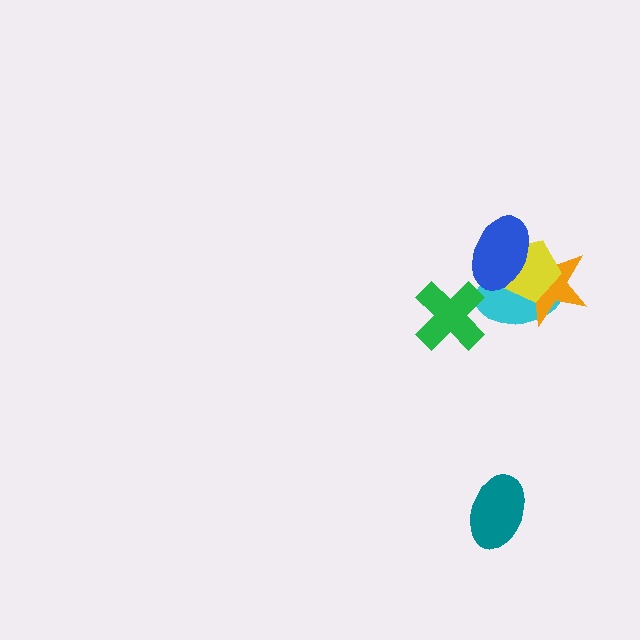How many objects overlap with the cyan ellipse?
4 objects overlap with the cyan ellipse.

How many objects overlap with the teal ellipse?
0 objects overlap with the teal ellipse.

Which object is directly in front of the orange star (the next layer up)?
The yellow pentagon is directly in front of the orange star.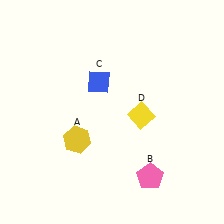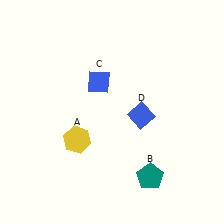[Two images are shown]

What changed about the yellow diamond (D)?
In Image 1, D is yellow. In Image 2, it changed to blue.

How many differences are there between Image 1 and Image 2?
There are 2 differences between the two images.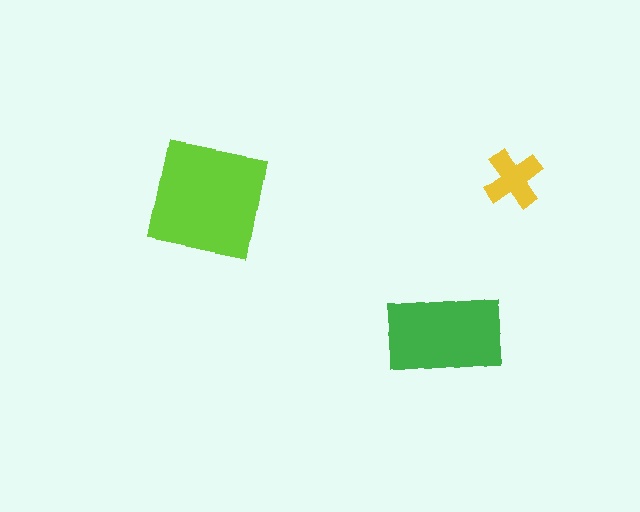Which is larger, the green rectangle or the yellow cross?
The green rectangle.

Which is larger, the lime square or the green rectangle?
The lime square.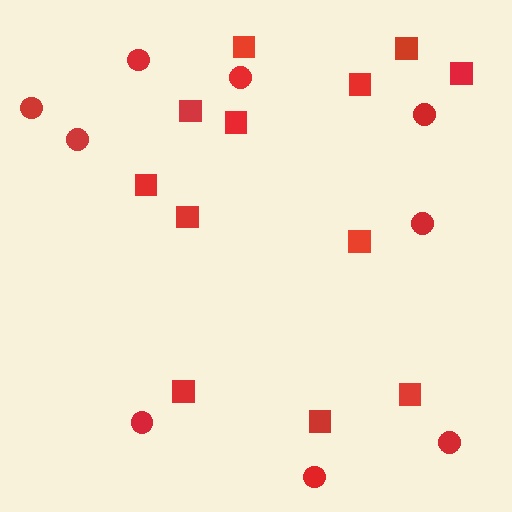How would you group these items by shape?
There are 2 groups: one group of squares (12) and one group of circles (9).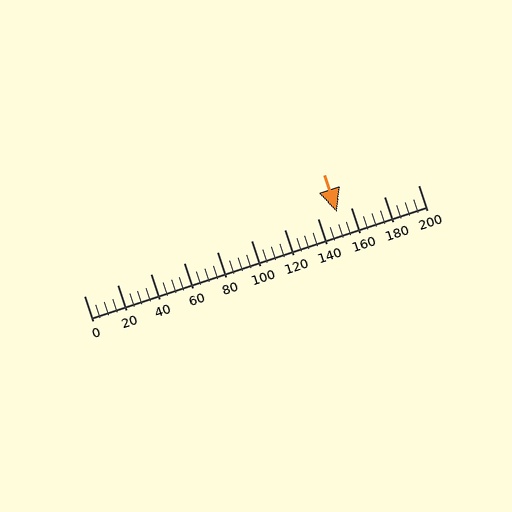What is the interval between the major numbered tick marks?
The major tick marks are spaced 20 units apart.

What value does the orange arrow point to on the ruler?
The orange arrow points to approximately 152.